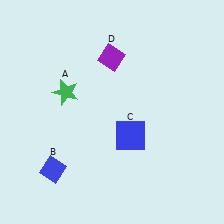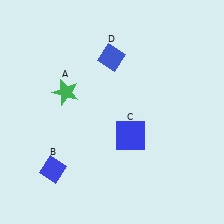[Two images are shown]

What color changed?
The diamond (D) changed from purple in Image 1 to blue in Image 2.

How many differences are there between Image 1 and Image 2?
There is 1 difference between the two images.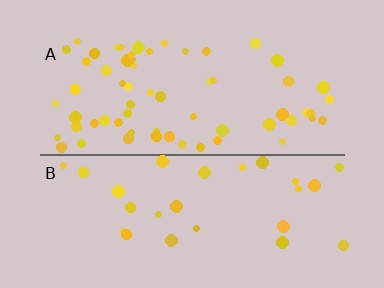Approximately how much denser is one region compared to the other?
Approximately 2.2× — region A over region B.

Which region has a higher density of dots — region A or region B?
A (the top).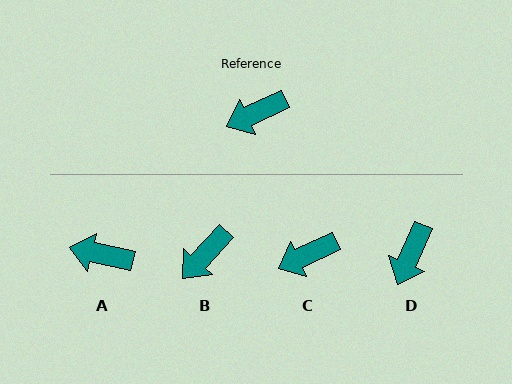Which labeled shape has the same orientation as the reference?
C.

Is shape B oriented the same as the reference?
No, it is off by about 22 degrees.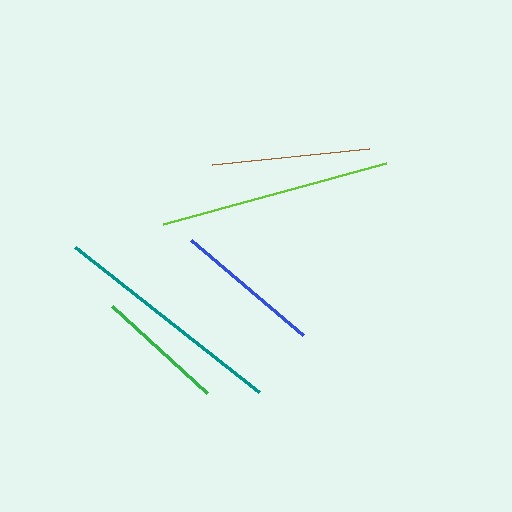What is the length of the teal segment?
The teal segment is approximately 234 pixels long.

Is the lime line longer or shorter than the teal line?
The teal line is longer than the lime line.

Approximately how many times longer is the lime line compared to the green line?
The lime line is approximately 1.8 times the length of the green line.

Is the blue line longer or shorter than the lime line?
The lime line is longer than the blue line.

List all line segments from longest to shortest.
From longest to shortest: teal, lime, brown, blue, green.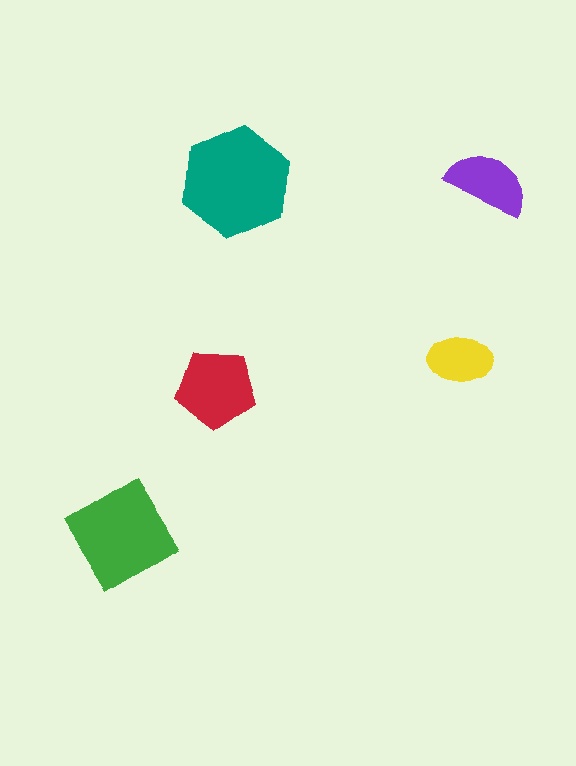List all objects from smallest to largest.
The yellow ellipse, the purple semicircle, the red pentagon, the green diamond, the teal hexagon.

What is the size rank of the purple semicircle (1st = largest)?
4th.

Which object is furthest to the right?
The purple semicircle is rightmost.